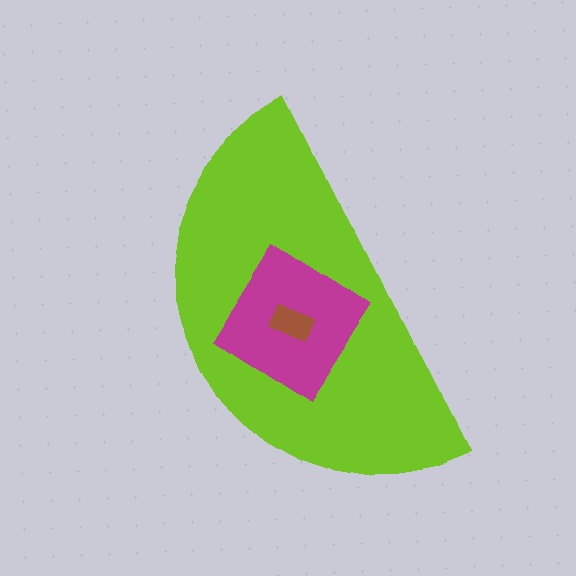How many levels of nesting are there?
3.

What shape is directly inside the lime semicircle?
The magenta diamond.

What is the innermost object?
The brown rectangle.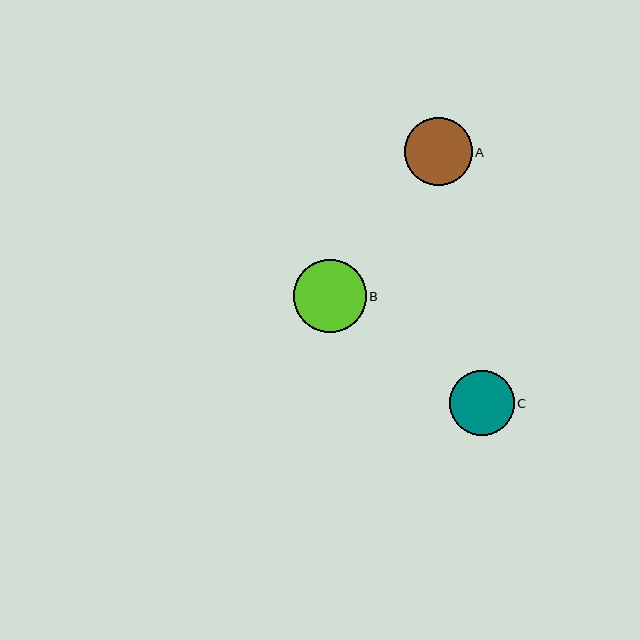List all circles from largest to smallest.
From largest to smallest: B, A, C.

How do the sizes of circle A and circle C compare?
Circle A and circle C are approximately the same size.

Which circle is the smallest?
Circle C is the smallest with a size of approximately 64 pixels.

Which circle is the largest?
Circle B is the largest with a size of approximately 72 pixels.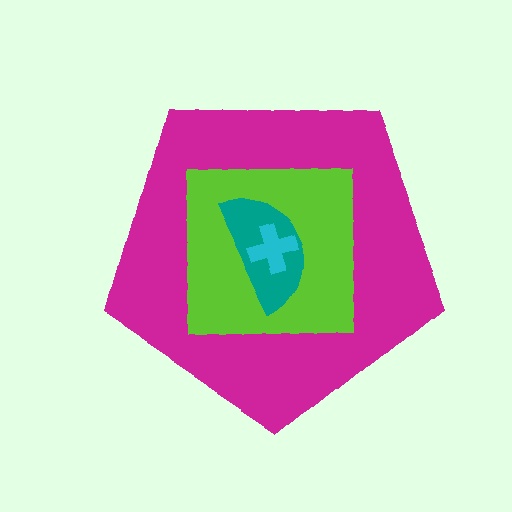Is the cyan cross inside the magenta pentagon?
Yes.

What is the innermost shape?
The cyan cross.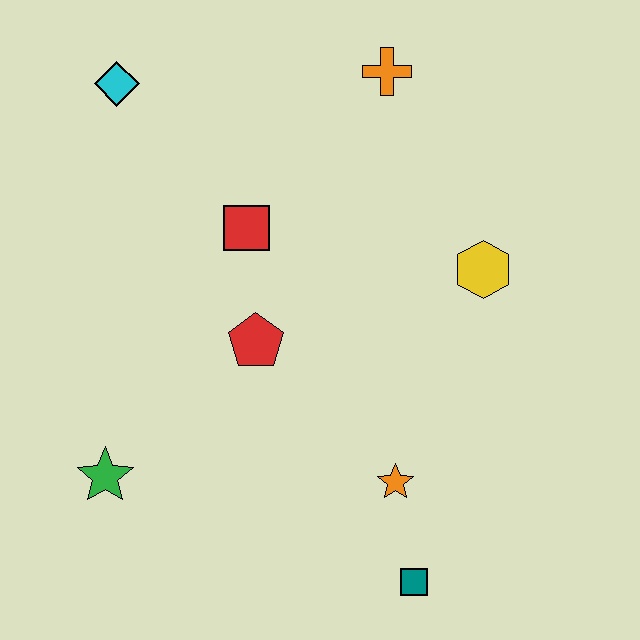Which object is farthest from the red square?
The teal square is farthest from the red square.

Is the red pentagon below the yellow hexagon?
Yes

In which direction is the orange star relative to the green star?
The orange star is to the right of the green star.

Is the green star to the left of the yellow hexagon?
Yes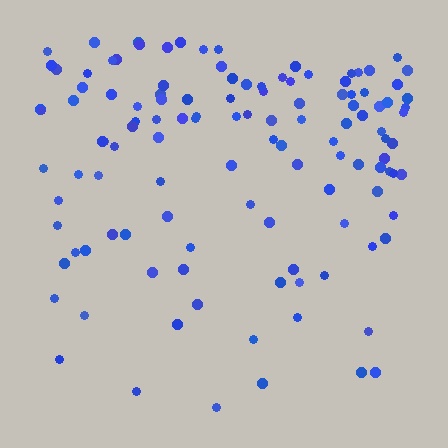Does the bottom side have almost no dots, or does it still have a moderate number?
Still a moderate number, just noticeably fewer than the top.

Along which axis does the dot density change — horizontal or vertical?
Vertical.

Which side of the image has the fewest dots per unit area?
The bottom.